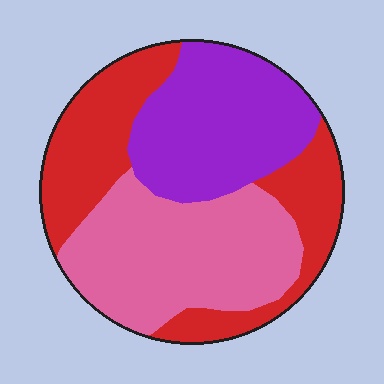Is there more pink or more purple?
Pink.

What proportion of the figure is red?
Red takes up about one third (1/3) of the figure.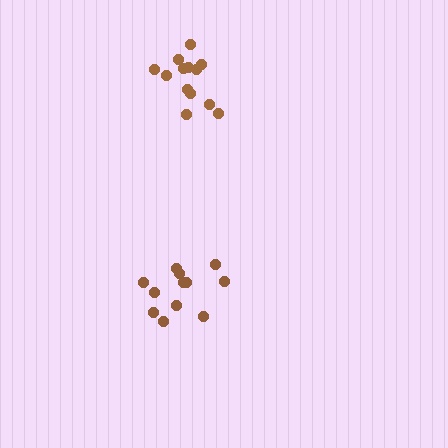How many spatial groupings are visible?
There are 2 spatial groupings.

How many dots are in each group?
Group 1: 12 dots, Group 2: 13 dots (25 total).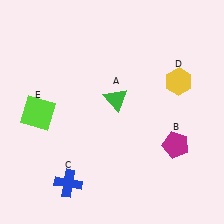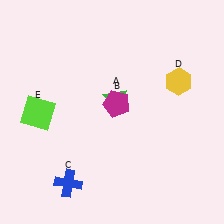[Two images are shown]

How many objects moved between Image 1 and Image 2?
1 object moved between the two images.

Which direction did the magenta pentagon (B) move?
The magenta pentagon (B) moved left.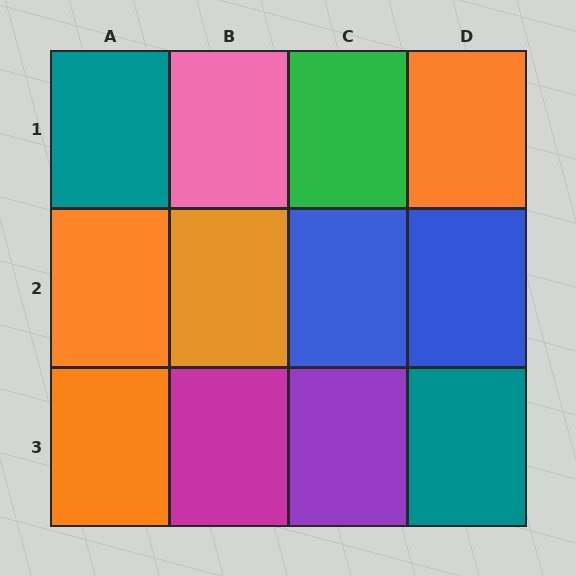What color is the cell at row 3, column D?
Teal.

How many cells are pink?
1 cell is pink.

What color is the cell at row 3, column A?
Orange.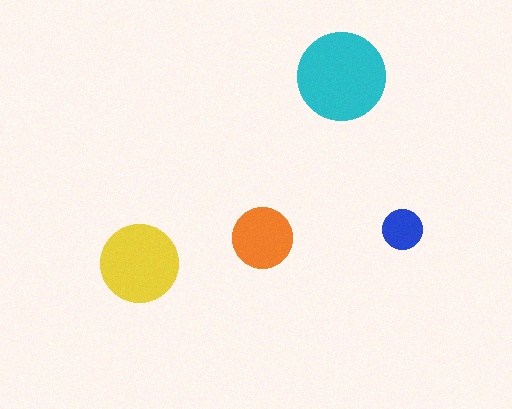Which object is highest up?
The cyan circle is topmost.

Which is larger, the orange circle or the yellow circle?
The yellow one.